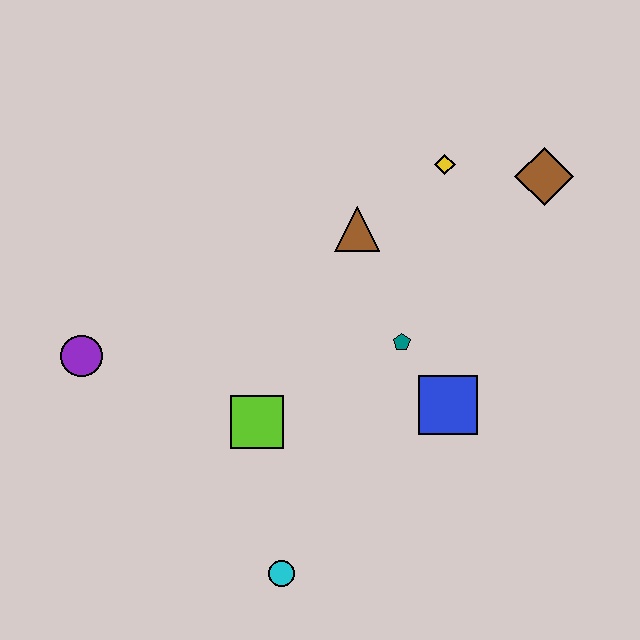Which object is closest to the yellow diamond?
The brown diamond is closest to the yellow diamond.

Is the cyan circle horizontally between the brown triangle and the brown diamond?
No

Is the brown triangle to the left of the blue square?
Yes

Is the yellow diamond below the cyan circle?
No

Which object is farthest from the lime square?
The brown diamond is farthest from the lime square.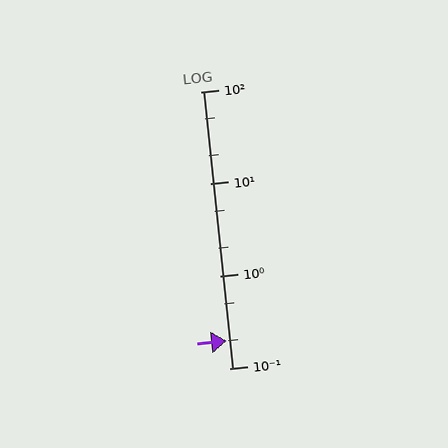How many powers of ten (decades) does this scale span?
The scale spans 3 decades, from 0.1 to 100.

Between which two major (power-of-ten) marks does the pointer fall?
The pointer is between 0.1 and 1.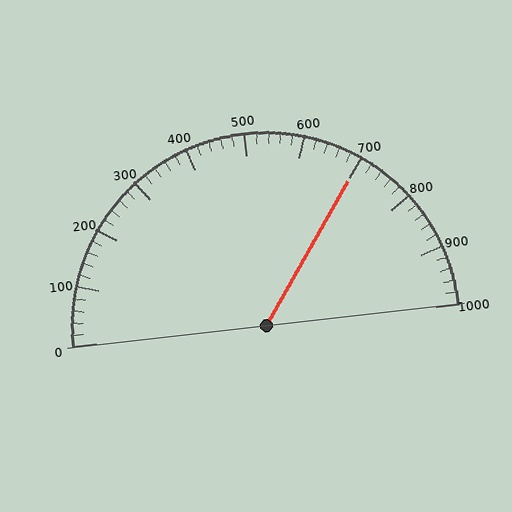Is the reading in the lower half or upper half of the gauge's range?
The reading is in the upper half of the range (0 to 1000).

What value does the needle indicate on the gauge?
The needle indicates approximately 700.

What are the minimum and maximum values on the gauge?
The gauge ranges from 0 to 1000.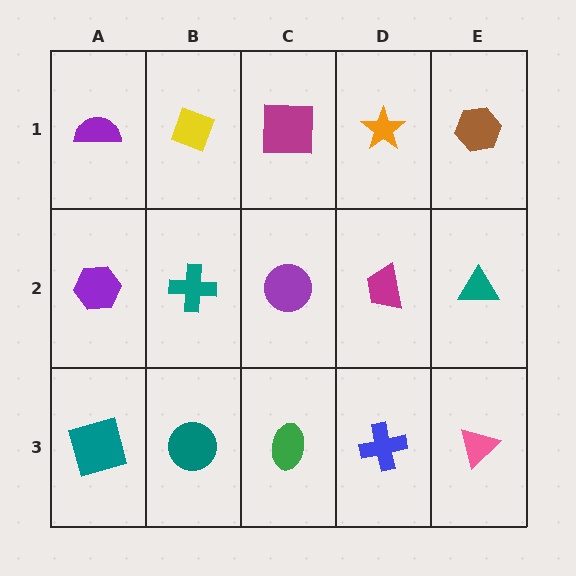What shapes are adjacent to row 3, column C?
A purple circle (row 2, column C), a teal circle (row 3, column B), a blue cross (row 3, column D).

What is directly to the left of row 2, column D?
A purple circle.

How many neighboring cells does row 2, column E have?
3.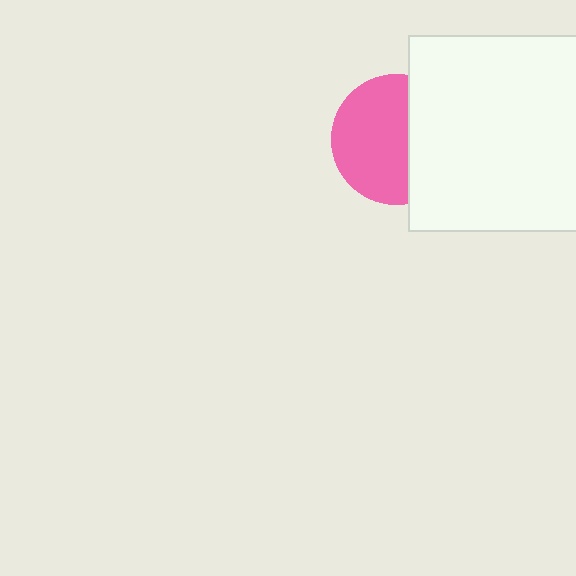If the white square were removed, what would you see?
You would see the complete pink circle.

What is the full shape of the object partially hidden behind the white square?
The partially hidden object is a pink circle.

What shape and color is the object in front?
The object in front is a white square.